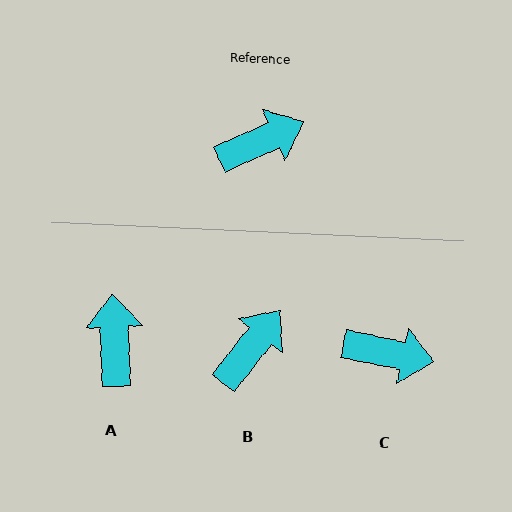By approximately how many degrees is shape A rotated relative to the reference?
Approximately 68 degrees counter-clockwise.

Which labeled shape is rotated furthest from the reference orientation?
A, about 68 degrees away.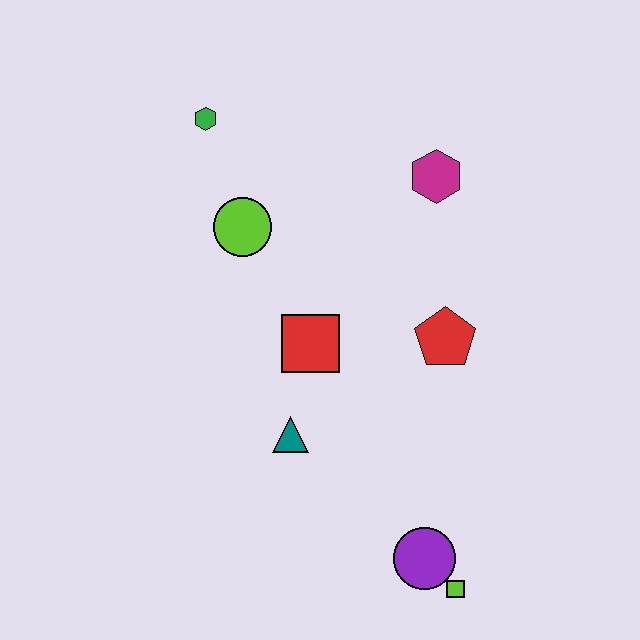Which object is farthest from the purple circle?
The green hexagon is farthest from the purple circle.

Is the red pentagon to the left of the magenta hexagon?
No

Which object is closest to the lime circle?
The green hexagon is closest to the lime circle.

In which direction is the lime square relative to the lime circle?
The lime square is below the lime circle.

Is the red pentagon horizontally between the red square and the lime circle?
No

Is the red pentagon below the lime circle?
Yes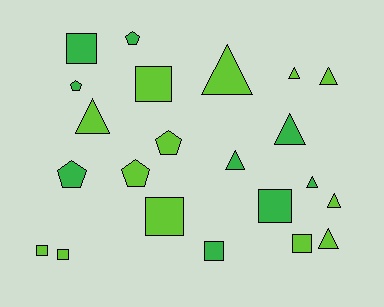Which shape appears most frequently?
Triangle, with 9 objects.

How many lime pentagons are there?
There are 2 lime pentagons.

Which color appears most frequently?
Lime, with 13 objects.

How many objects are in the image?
There are 22 objects.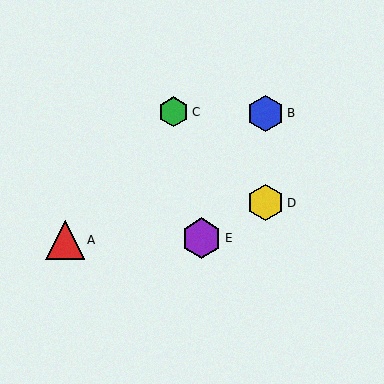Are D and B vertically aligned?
Yes, both are at x≈265.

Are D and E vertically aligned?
No, D is at x≈265 and E is at x≈201.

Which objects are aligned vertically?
Objects B, D are aligned vertically.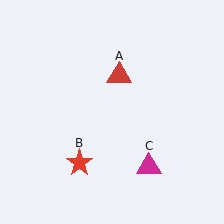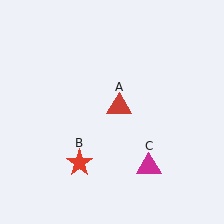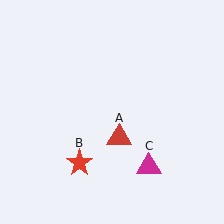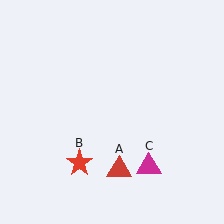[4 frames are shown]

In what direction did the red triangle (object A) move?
The red triangle (object A) moved down.